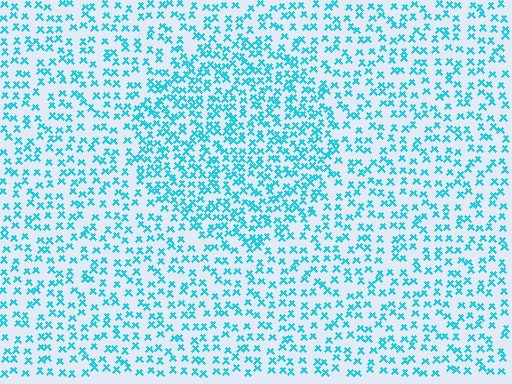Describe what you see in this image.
The image contains small cyan elements arranged at two different densities. A circle-shaped region is visible where the elements are more densely packed than the surrounding area.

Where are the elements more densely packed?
The elements are more densely packed inside the circle boundary.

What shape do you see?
I see a circle.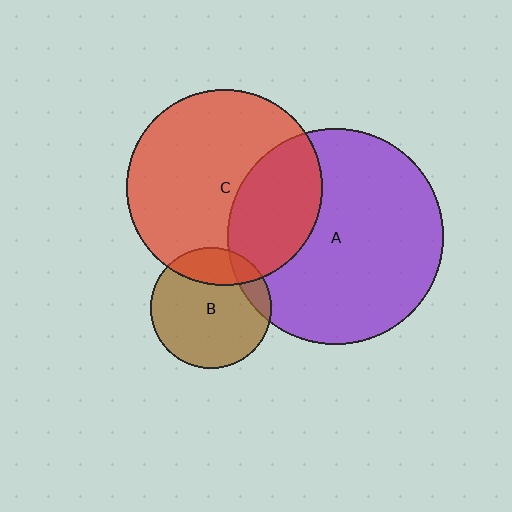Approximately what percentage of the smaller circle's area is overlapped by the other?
Approximately 10%.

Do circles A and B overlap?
Yes.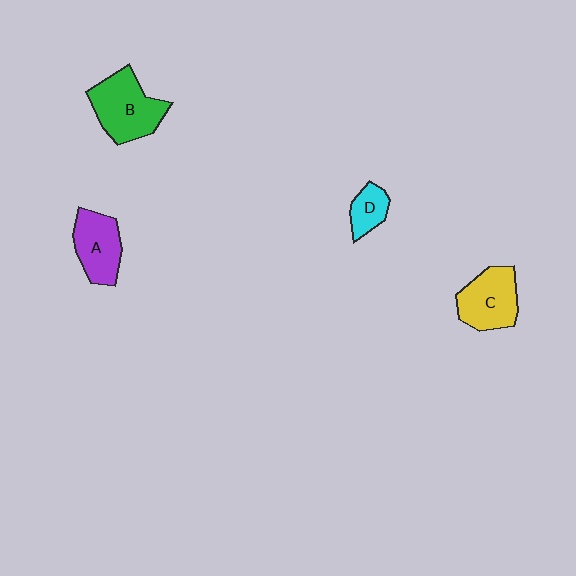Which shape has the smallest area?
Shape D (cyan).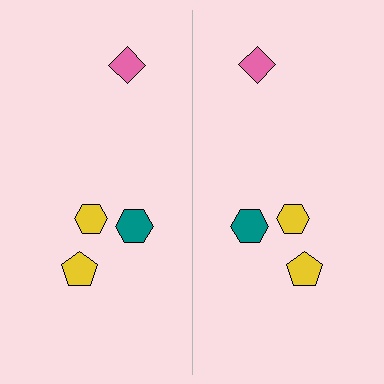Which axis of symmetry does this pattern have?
The pattern has a vertical axis of symmetry running through the center of the image.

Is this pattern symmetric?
Yes, this pattern has bilateral (reflection) symmetry.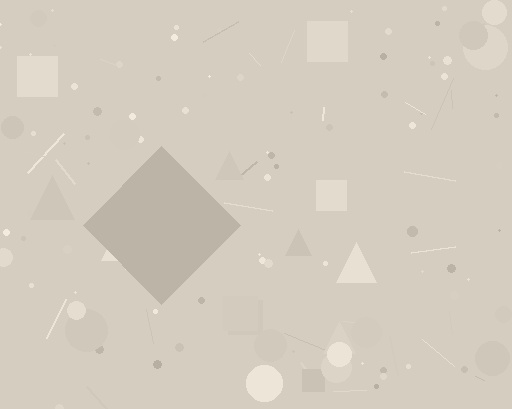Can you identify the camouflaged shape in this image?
The camouflaged shape is a diamond.